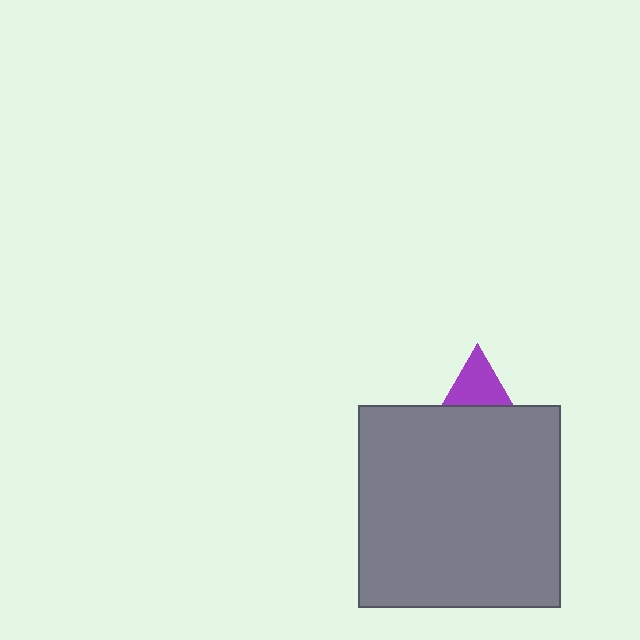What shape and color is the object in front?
The object in front is a gray square.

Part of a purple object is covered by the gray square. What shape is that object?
It is a triangle.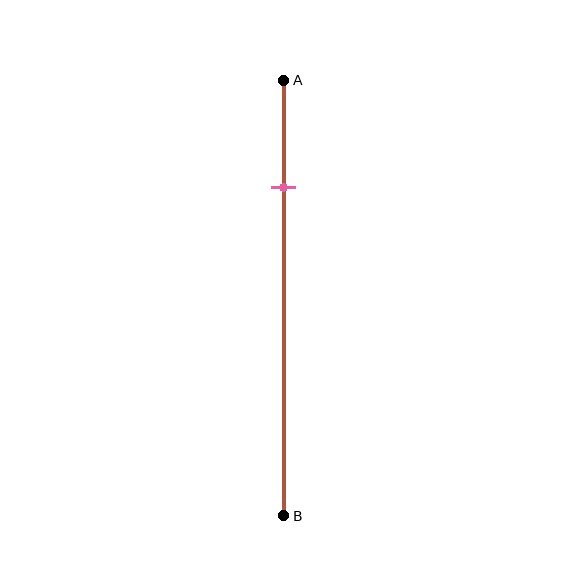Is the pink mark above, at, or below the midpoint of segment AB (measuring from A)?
The pink mark is above the midpoint of segment AB.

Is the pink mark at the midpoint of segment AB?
No, the mark is at about 25% from A, not at the 50% midpoint.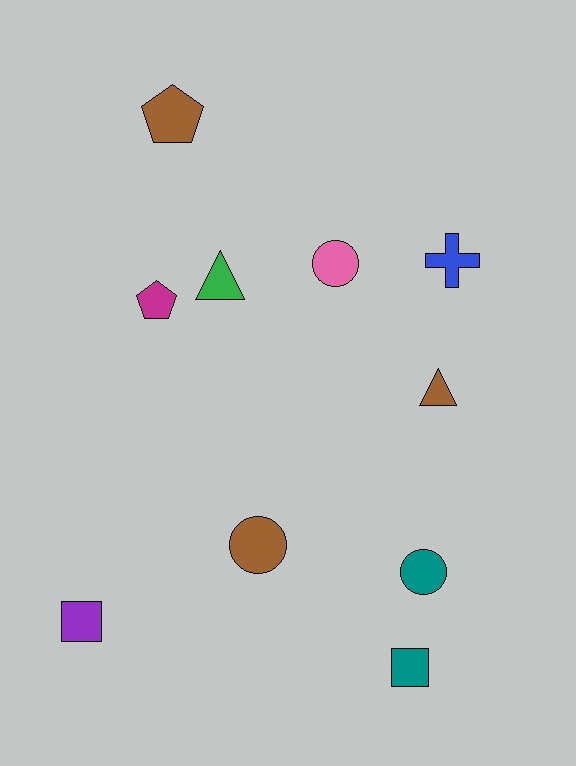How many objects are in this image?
There are 10 objects.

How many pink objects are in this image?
There is 1 pink object.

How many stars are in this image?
There are no stars.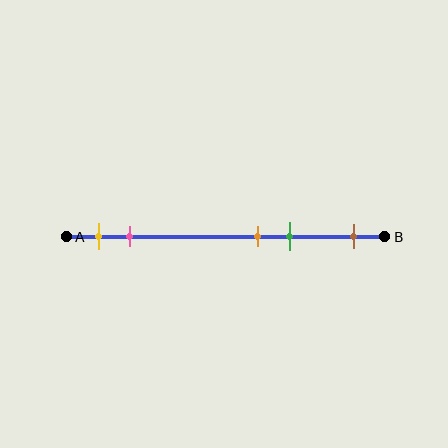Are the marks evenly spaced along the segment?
No, the marks are not evenly spaced.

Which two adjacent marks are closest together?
The orange and green marks are the closest adjacent pair.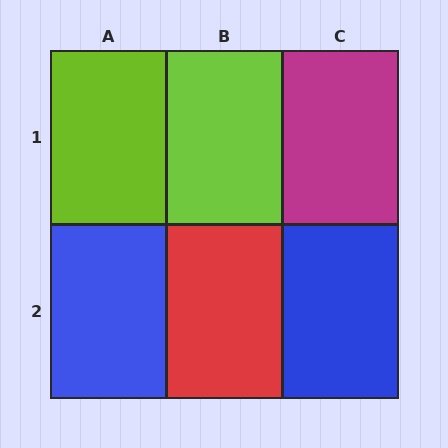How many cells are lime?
2 cells are lime.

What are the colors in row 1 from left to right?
Lime, lime, magenta.